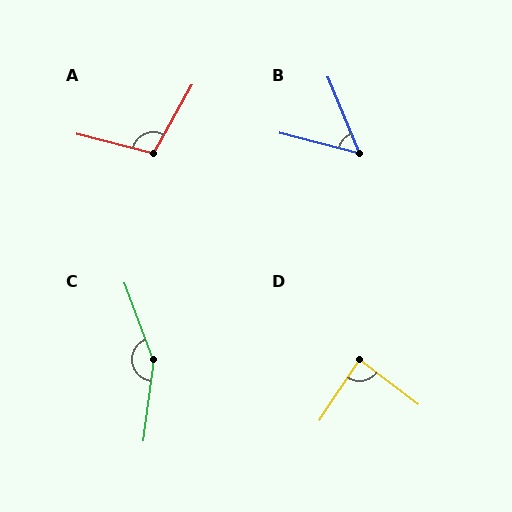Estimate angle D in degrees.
Approximately 86 degrees.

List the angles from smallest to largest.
B (53°), D (86°), A (105°), C (152°).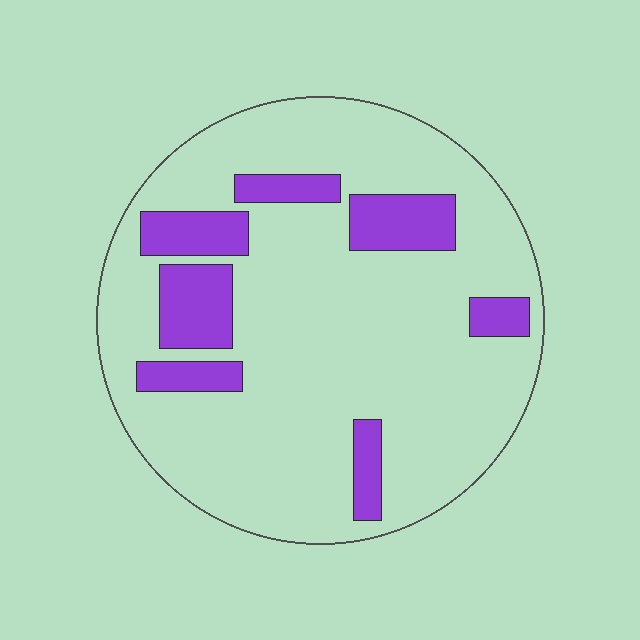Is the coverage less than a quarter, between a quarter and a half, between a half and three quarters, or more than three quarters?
Less than a quarter.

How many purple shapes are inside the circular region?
7.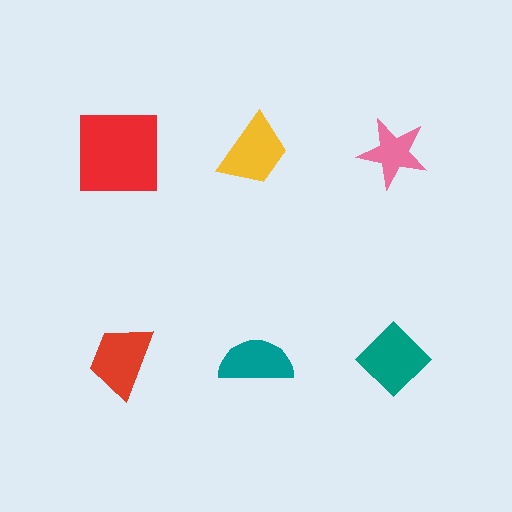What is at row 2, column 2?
A teal semicircle.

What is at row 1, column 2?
A yellow trapezoid.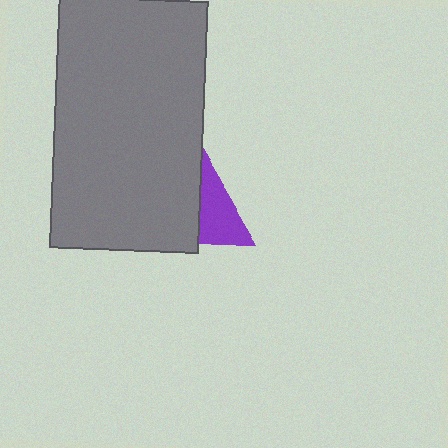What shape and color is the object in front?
The object in front is a gray rectangle.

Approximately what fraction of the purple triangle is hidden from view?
Roughly 59% of the purple triangle is hidden behind the gray rectangle.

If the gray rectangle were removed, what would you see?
You would see the complete purple triangle.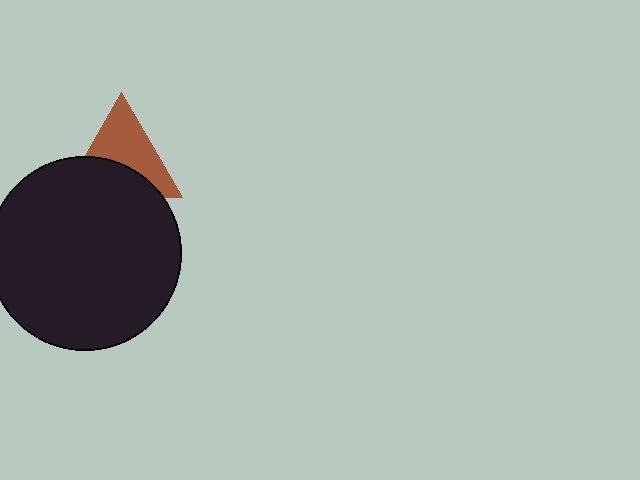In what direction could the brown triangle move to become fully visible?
The brown triangle could move up. That would shift it out from behind the black circle entirely.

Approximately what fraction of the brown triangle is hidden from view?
Roughly 44% of the brown triangle is hidden behind the black circle.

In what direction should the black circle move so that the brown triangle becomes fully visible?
The black circle should move down. That is the shortest direction to clear the overlap and leave the brown triangle fully visible.